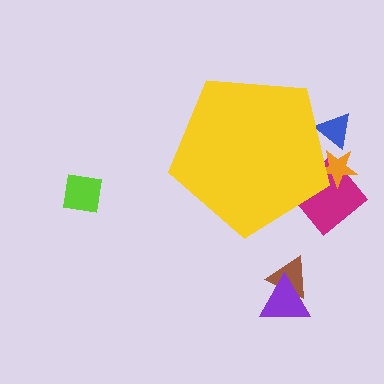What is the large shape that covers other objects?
A yellow pentagon.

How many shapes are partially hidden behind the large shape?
3 shapes are partially hidden.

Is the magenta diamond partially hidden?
Yes, the magenta diamond is partially hidden behind the yellow pentagon.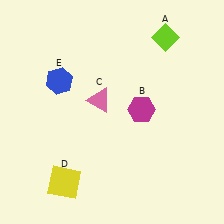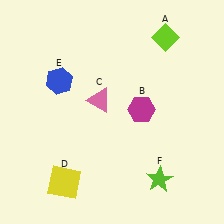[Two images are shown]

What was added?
A lime star (F) was added in Image 2.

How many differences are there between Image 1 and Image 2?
There is 1 difference between the two images.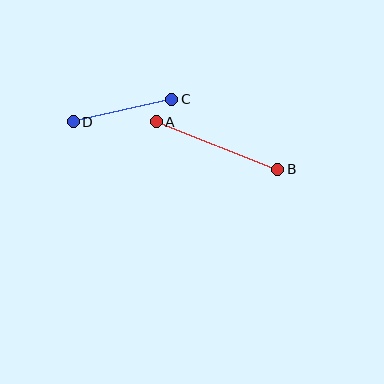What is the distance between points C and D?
The distance is approximately 101 pixels.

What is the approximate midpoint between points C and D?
The midpoint is at approximately (123, 110) pixels.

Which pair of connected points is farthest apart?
Points A and B are farthest apart.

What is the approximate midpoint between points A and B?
The midpoint is at approximately (217, 145) pixels.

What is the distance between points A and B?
The distance is approximately 131 pixels.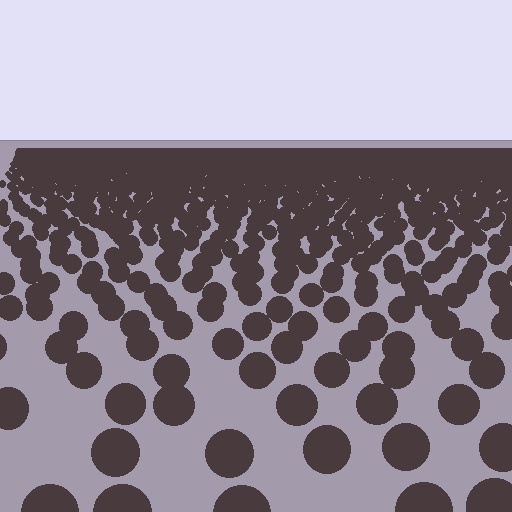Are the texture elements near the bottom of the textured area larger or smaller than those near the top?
Larger. Near the bottom, elements are closer to the viewer and appear at a bigger on-screen size.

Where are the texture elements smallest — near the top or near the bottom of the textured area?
Near the top.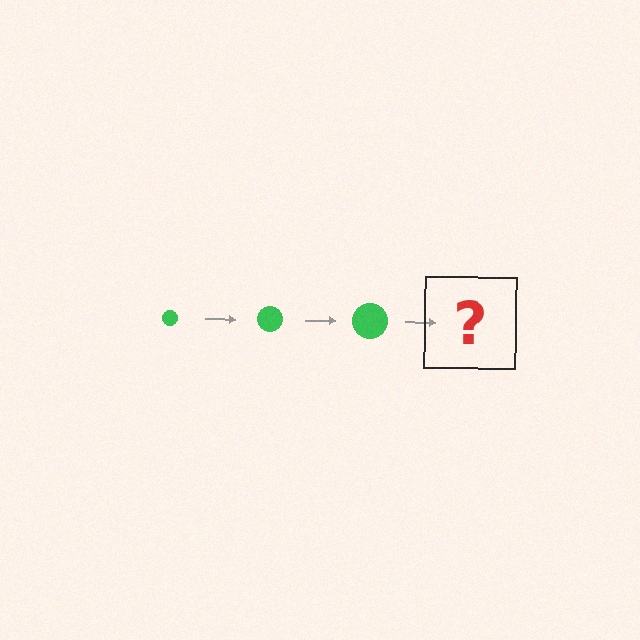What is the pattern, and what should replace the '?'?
The pattern is that the circle gets progressively larger each step. The '?' should be a green circle, larger than the previous one.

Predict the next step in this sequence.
The next step is a green circle, larger than the previous one.